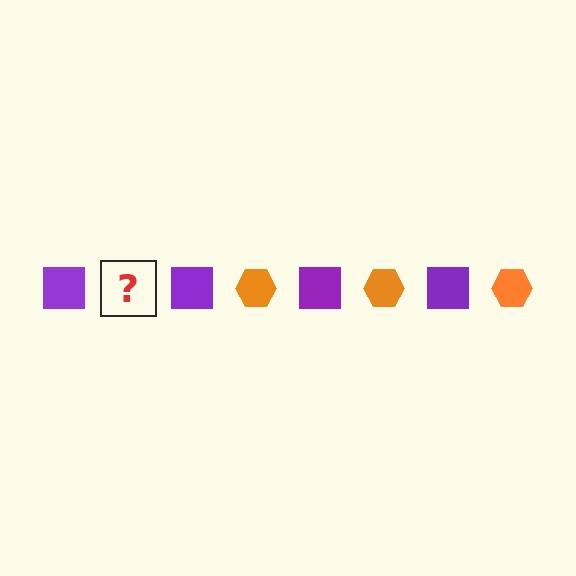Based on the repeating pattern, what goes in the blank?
The blank should be an orange hexagon.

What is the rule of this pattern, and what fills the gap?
The rule is that the pattern alternates between purple square and orange hexagon. The gap should be filled with an orange hexagon.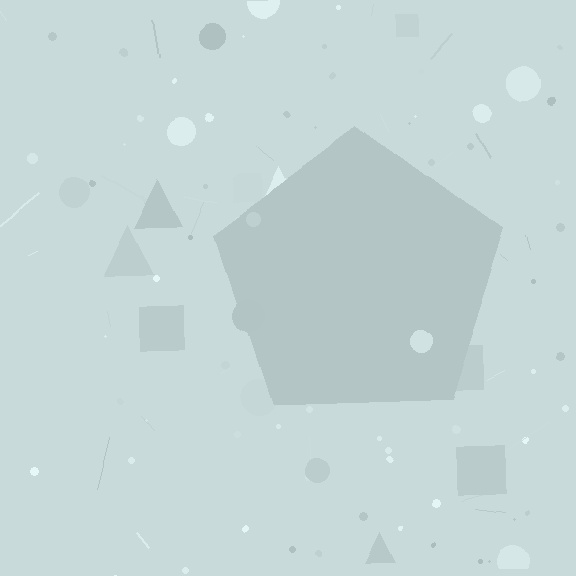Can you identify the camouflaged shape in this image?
The camouflaged shape is a pentagon.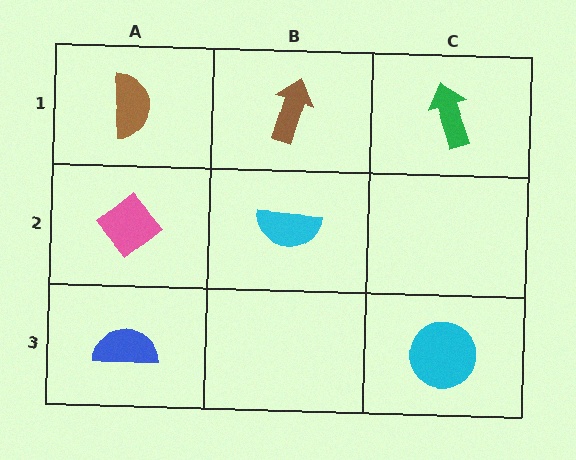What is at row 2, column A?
A pink diamond.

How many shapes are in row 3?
2 shapes.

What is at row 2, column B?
A cyan semicircle.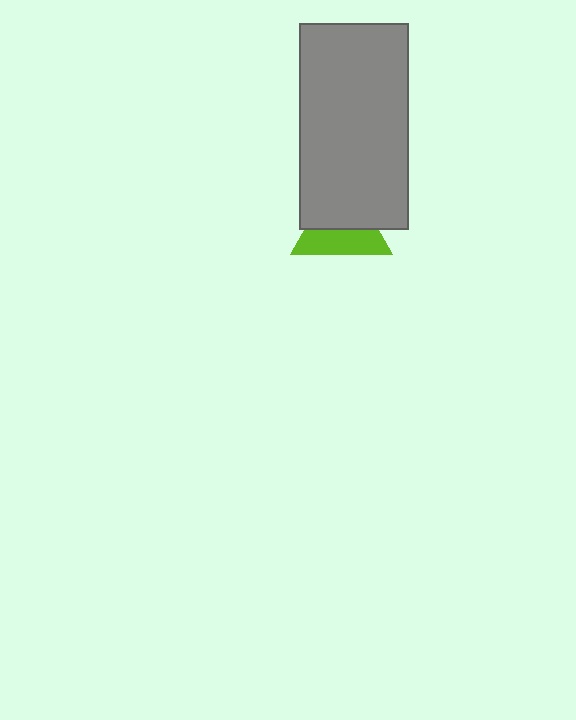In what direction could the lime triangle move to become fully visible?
The lime triangle could move down. That would shift it out from behind the gray rectangle entirely.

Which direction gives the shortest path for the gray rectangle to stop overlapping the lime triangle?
Moving up gives the shortest separation.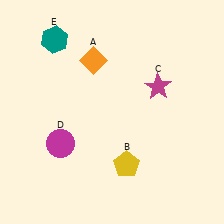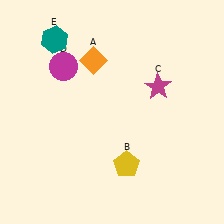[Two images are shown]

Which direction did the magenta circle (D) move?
The magenta circle (D) moved up.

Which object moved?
The magenta circle (D) moved up.